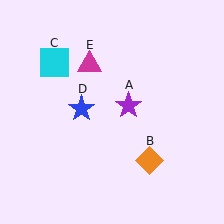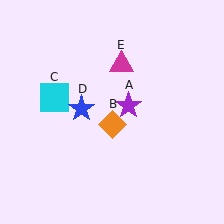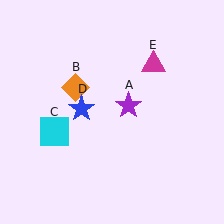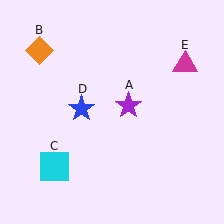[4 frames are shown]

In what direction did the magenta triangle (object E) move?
The magenta triangle (object E) moved right.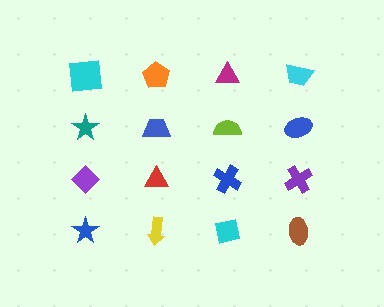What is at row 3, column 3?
A blue cross.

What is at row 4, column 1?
A blue star.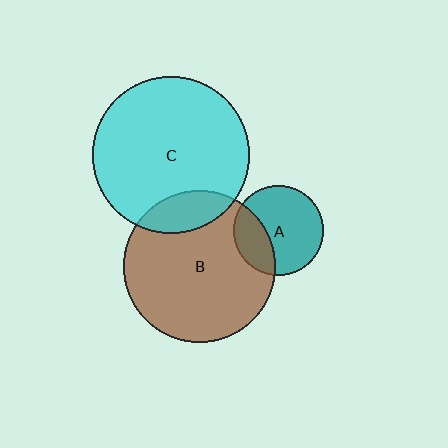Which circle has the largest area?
Circle C (cyan).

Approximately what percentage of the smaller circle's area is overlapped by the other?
Approximately 30%.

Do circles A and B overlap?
Yes.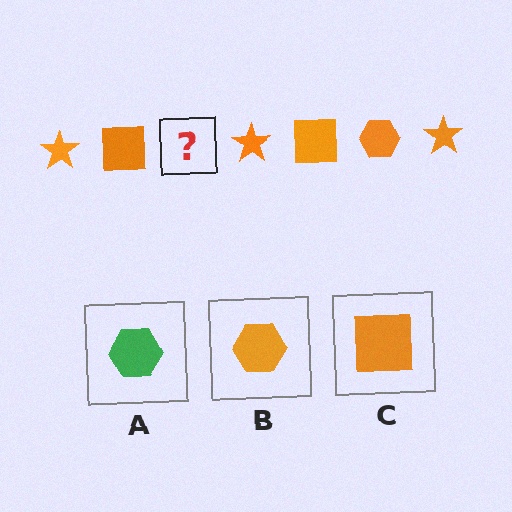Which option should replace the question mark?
Option B.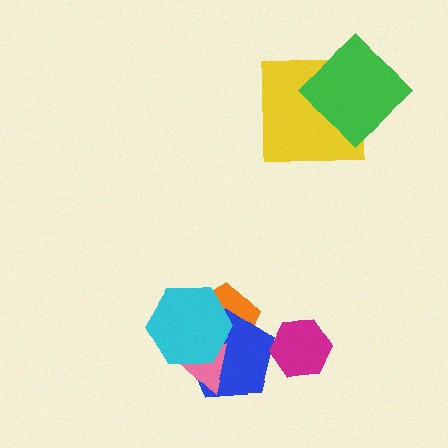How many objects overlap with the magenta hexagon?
1 object overlaps with the magenta hexagon.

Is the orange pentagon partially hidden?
Yes, it is partially covered by another shape.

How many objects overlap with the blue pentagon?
4 objects overlap with the blue pentagon.